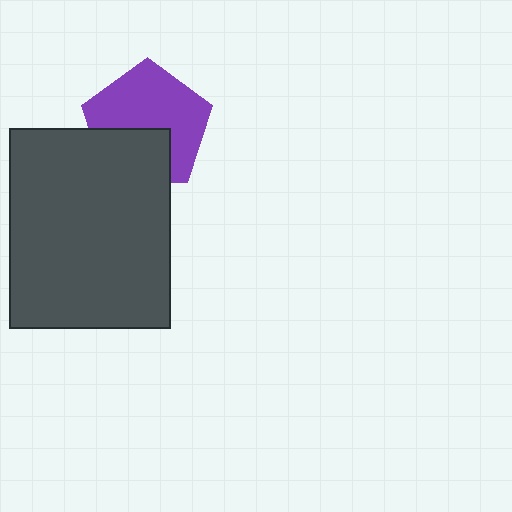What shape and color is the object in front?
The object in front is a dark gray rectangle.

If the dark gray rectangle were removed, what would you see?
You would see the complete purple pentagon.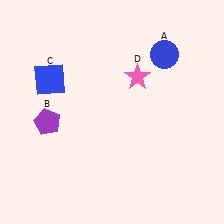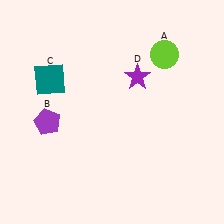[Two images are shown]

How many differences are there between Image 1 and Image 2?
There are 3 differences between the two images.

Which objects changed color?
A changed from blue to lime. C changed from blue to teal. D changed from pink to purple.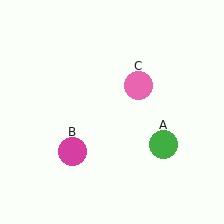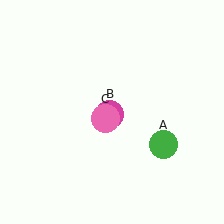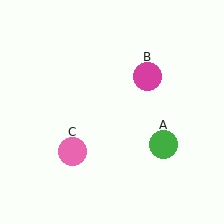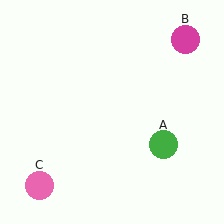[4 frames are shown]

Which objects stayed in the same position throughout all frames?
Green circle (object A) remained stationary.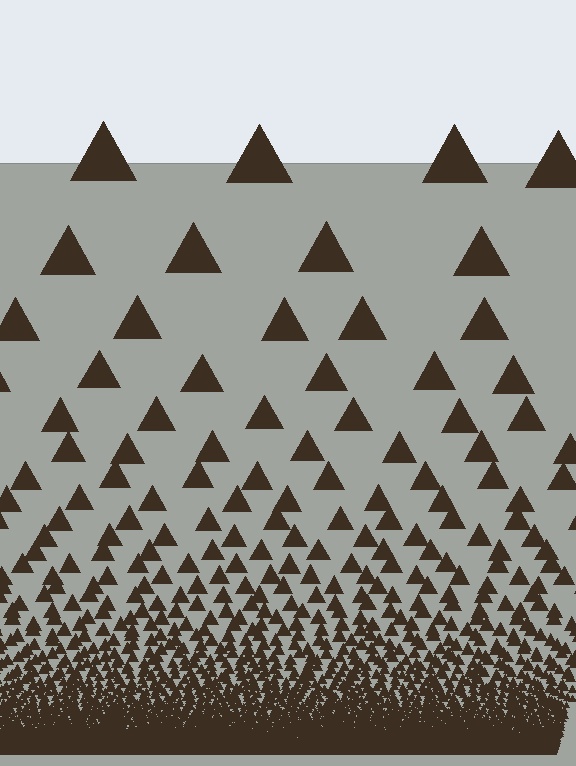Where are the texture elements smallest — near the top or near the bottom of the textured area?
Near the bottom.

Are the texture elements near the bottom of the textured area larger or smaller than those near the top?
Smaller. The gradient is inverted — elements near the bottom are smaller and denser.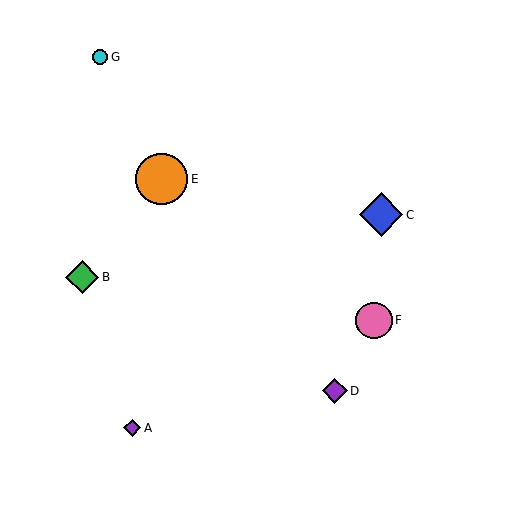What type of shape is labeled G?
Shape G is a cyan circle.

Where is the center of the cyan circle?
The center of the cyan circle is at (100, 57).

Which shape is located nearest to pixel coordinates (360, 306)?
The pink circle (labeled F) at (374, 320) is nearest to that location.